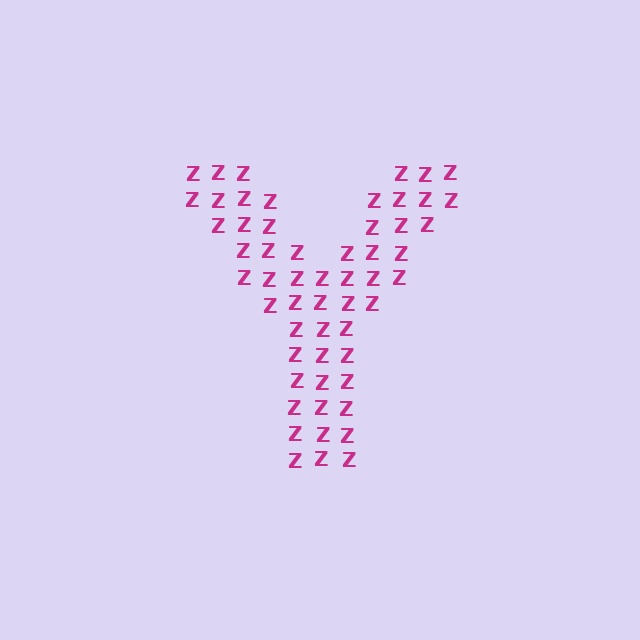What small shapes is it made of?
It is made of small letter Z's.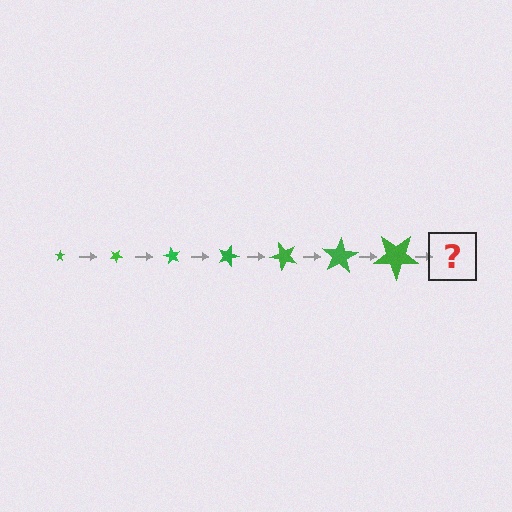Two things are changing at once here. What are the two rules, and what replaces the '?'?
The two rules are that the star grows larger each step and it rotates 30 degrees each step. The '?' should be a star, larger than the previous one and rotated 210 degrees from the start.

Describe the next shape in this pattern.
It should be a star, larger than the previous one and rotated 210 degrees from the start.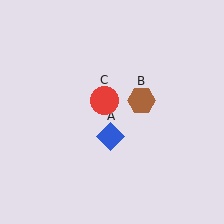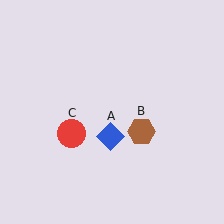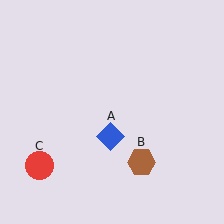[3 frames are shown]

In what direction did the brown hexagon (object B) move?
The brown hexagon (object B) moved down.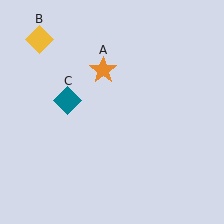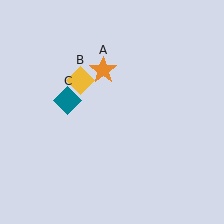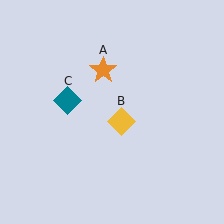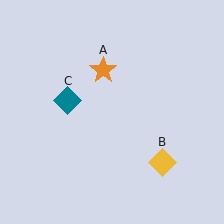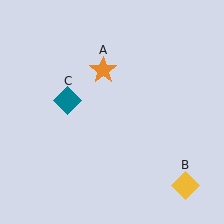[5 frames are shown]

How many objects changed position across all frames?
1 object changed position: yellow diamond (object B).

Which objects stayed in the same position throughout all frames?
Orange star (object A) and teal diamond (object C) remained stationary.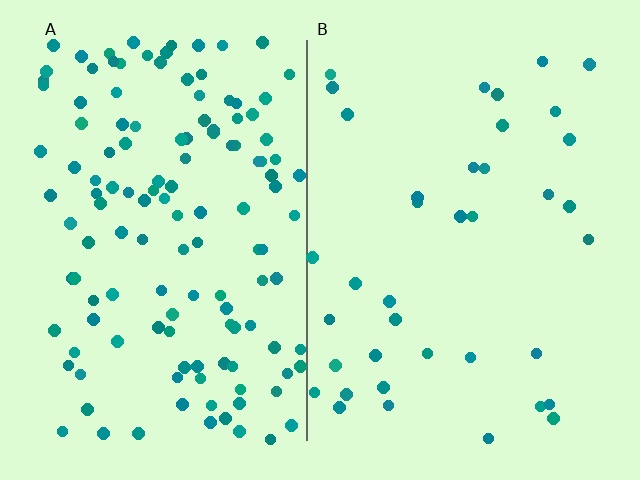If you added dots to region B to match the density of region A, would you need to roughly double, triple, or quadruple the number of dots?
Approximately triple.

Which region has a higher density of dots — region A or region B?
A (the left).